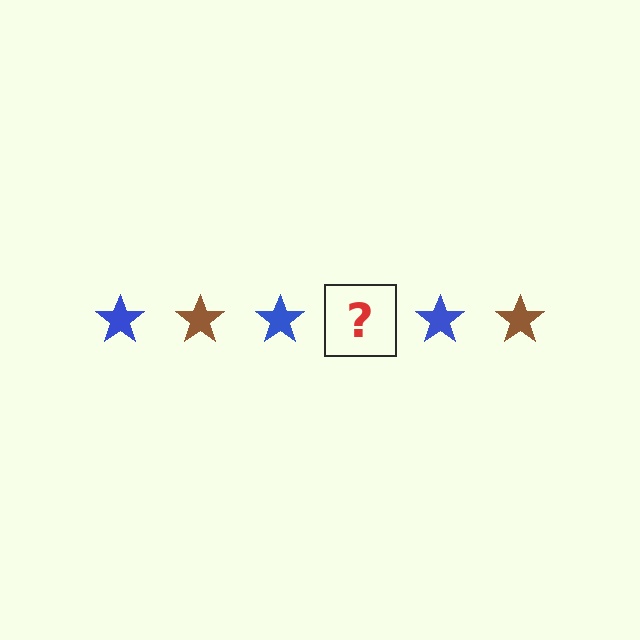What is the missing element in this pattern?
The missing element is a brown star.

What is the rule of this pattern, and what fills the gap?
The rule is that the pattern cycles through blue, brown stars. The gap should be filled with a brown star.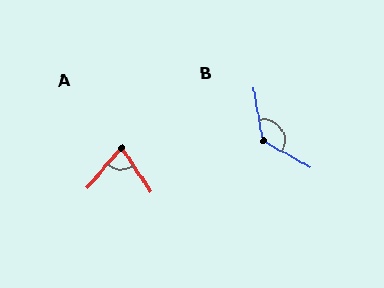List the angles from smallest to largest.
A (74°), B (129°).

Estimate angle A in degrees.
Approximately 74 degrees.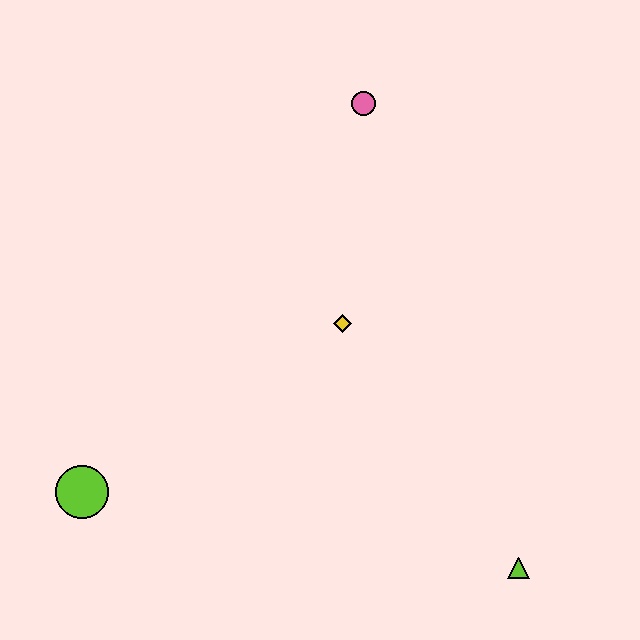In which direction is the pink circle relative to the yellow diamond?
The pink circle is above the yellow diamond.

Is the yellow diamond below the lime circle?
No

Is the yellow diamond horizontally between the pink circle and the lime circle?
Yes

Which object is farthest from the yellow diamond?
The lime circle is farthest from the yellow diamond.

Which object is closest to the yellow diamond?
The pink circle is closest to the yellow diamond.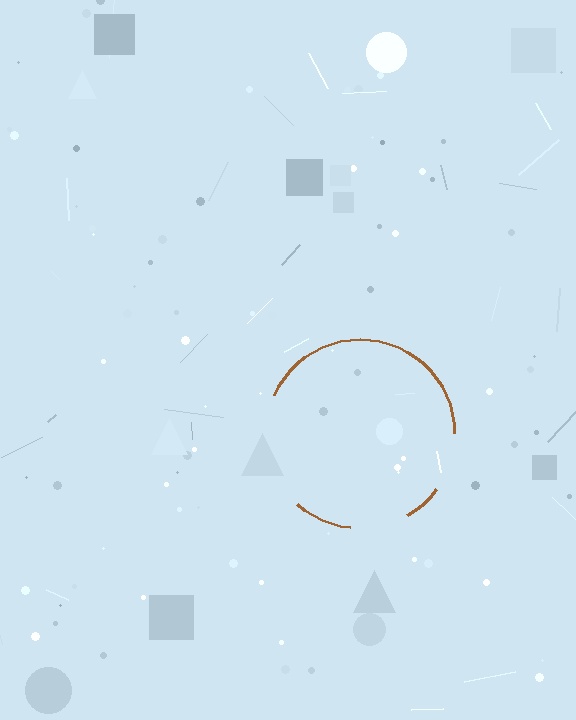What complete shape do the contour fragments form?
The contour fragments form a circle.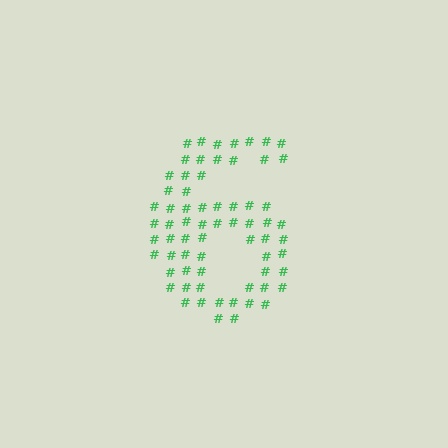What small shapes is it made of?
It is made of small hash symbols.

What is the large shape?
The large shape is the digit 6.